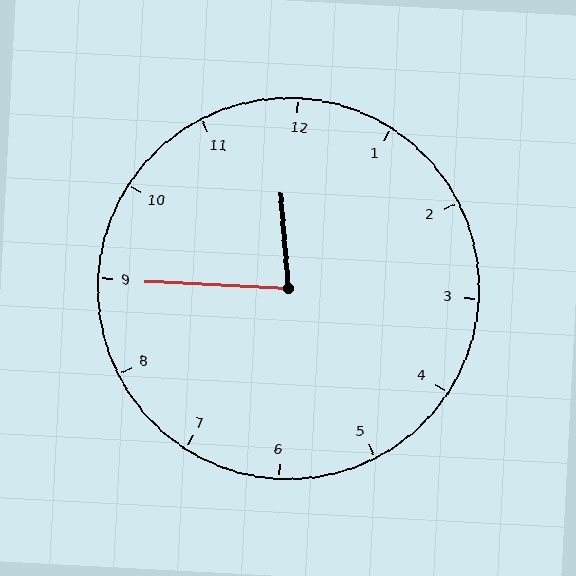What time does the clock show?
11:45.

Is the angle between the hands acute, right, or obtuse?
It is acute.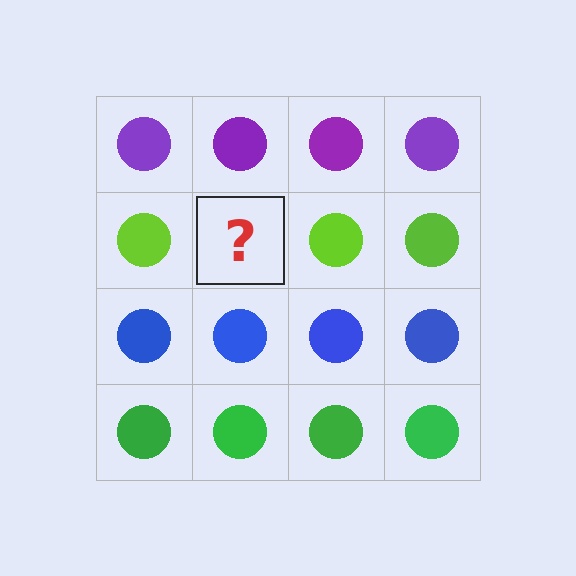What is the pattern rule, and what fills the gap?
The rule is that each row has a consistent color. The gap should be filled with a lime circle.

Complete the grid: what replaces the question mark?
The question mark should be replaced with a lime circle.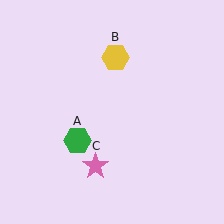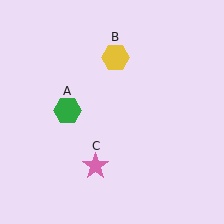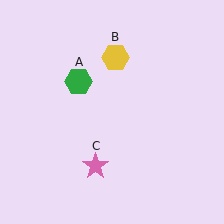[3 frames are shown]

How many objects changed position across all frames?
1 object changed position: green hexagon (object A).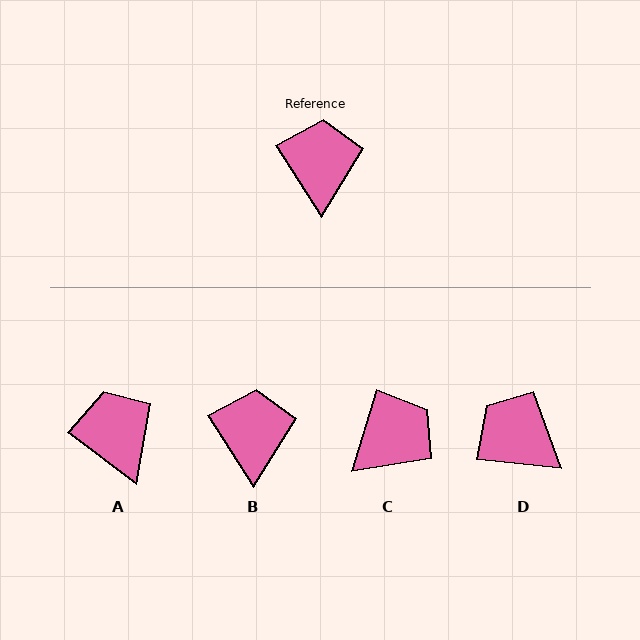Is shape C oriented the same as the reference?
No, it is off by about 50 degrees.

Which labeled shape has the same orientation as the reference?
B.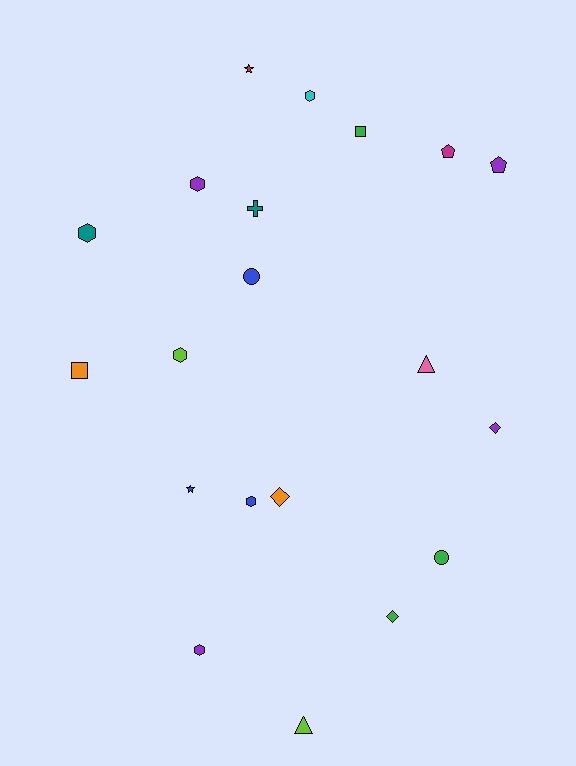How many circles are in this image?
There are 2 circles.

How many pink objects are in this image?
There is 1 pink object.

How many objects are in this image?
There are 20 objects.